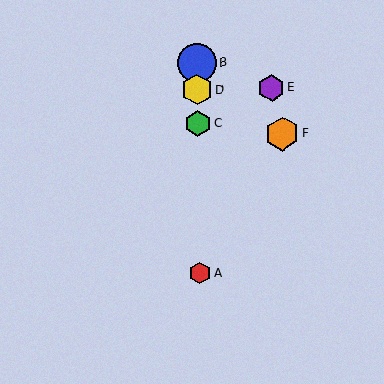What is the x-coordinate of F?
Object F is at x≈282.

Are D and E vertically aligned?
No, D is at x≈197 and E is at x≈271.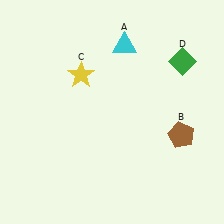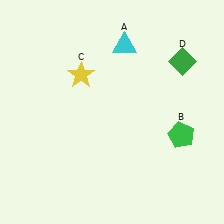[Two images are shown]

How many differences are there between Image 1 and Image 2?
There is 1 difference between the two images.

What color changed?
The pentagon (B) changed from brown in Image 1 to green in Image 2.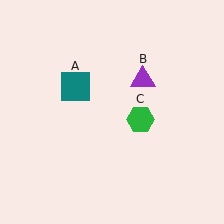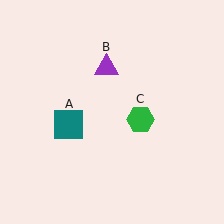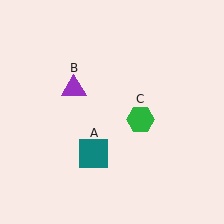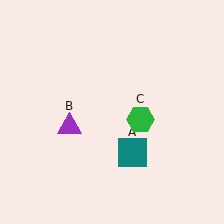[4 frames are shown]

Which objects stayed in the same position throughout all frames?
Green hexagon (object C) remained stationary.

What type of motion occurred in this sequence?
The teal square (object A), purple triangle (object B) rotated counterclockwise around the center of the scene.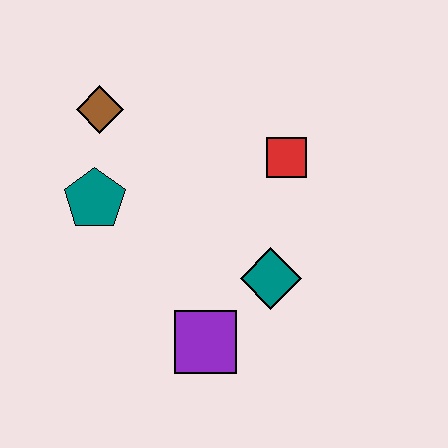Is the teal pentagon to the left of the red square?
Yes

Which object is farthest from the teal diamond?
The brown diamond is farthest from the teal diamond.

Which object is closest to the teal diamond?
The purple square is closest to the teal diamond.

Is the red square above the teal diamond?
Yes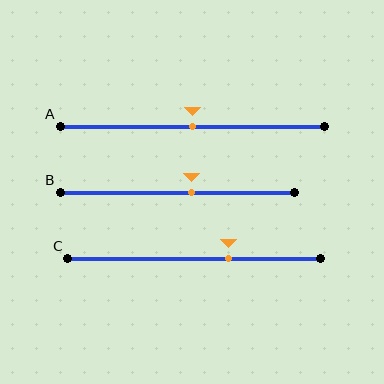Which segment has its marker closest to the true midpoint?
Segment A has its marker closest to the true midpoint.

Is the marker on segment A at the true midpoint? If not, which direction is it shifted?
Yes, the marker on segment A is at the true midpoint.